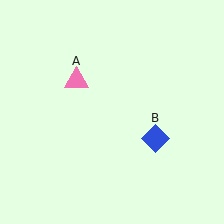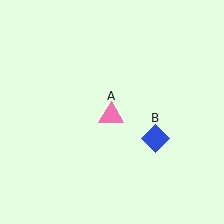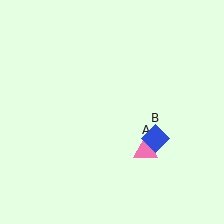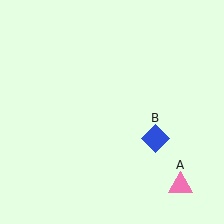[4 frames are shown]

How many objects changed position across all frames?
1 object changed position: pink triangle (object A).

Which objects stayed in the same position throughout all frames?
Blue diamond (object B) remained stationary.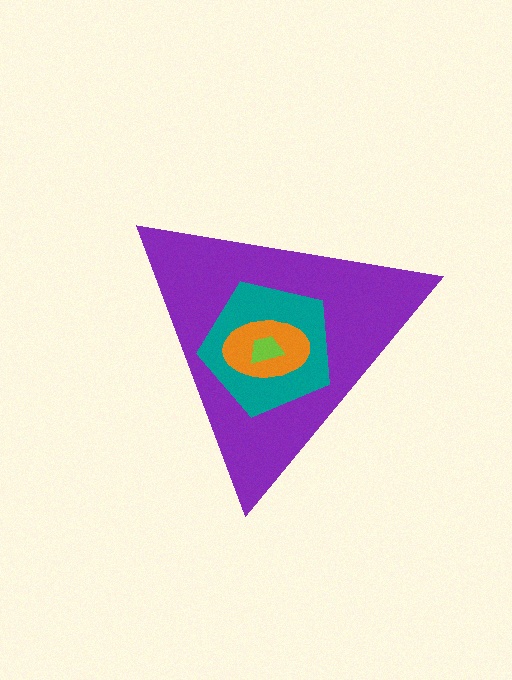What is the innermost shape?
The lime trapezoid.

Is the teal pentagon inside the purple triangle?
Yes.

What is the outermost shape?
The purple triangle.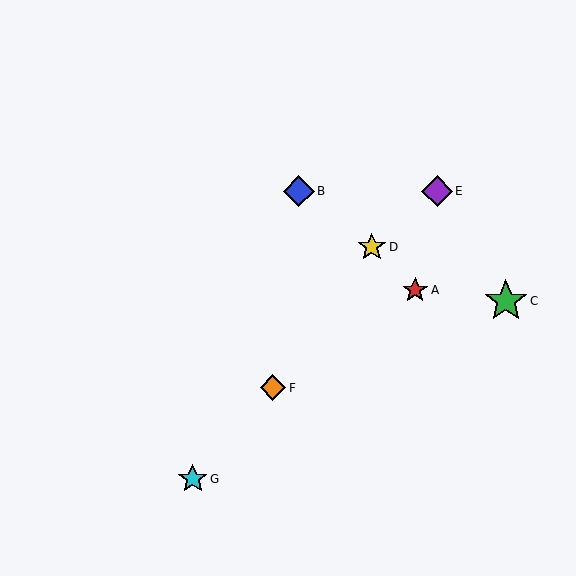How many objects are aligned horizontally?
2 objects (B, E) are aligned horizontally.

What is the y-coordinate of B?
Object B is at y≈191.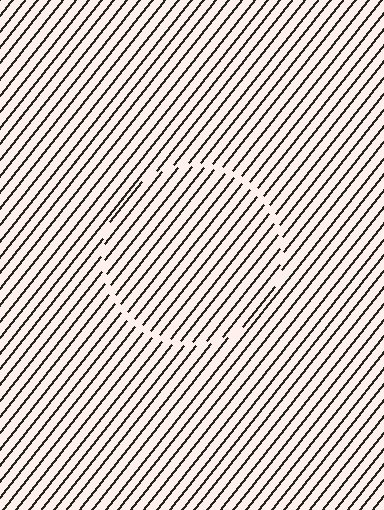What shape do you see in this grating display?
An illusory circle. The interior of the shape contains the same grating, shifted by half a period — the contour is defined by the phase discontinuity where line-ends from the inner and outer gratings abut.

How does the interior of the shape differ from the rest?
The interior of the shape contains the same grating, shifted by half a period — the contour is defined by the phase discontinuity where line-ends from the inner and outer gratings abut.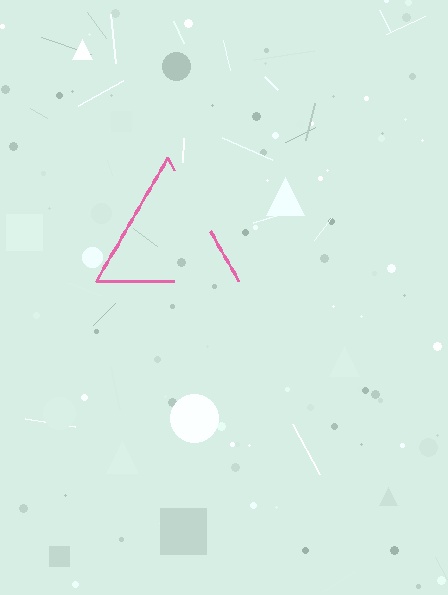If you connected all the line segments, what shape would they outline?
They would outline a triangle.